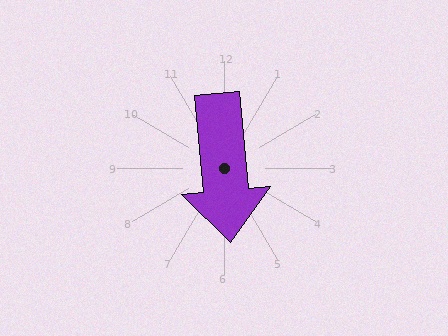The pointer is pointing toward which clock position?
Roughly 6 o'clock.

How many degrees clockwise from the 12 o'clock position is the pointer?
Approximately 175 degrees.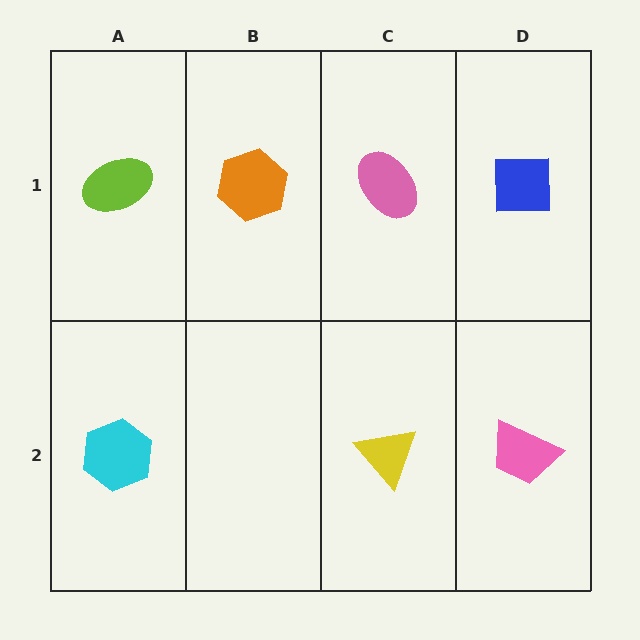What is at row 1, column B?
An orange hexagon.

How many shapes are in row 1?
4 shapes.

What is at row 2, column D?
A pink trapezoid.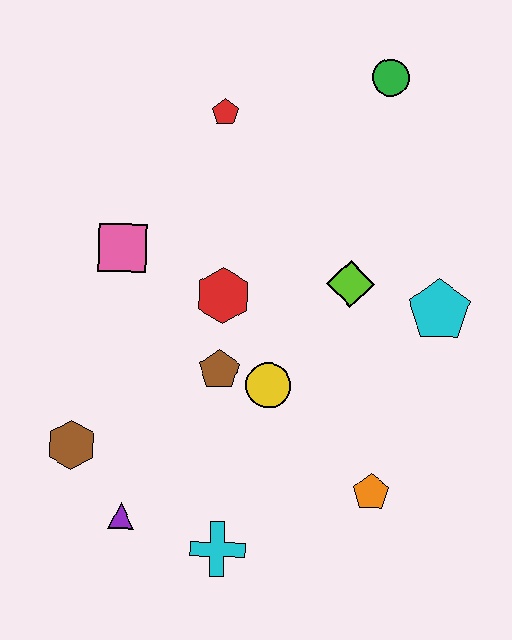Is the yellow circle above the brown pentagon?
No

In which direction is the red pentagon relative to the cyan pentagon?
The red pentagon is to the left of the cyan pentagon.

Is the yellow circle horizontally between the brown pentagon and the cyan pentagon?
Yes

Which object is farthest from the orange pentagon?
The green circle is farthest from the orange pentagon.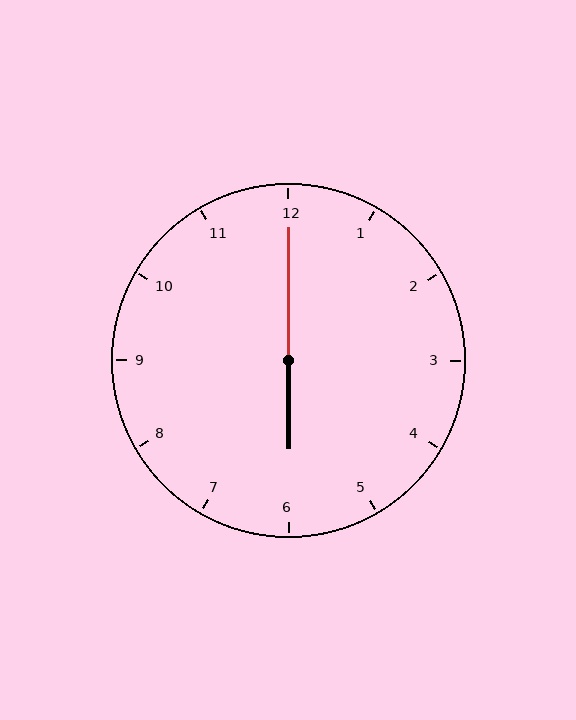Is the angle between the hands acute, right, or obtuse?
It is obtuse.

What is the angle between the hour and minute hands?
Approximately 180 degrees.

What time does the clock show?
6:00.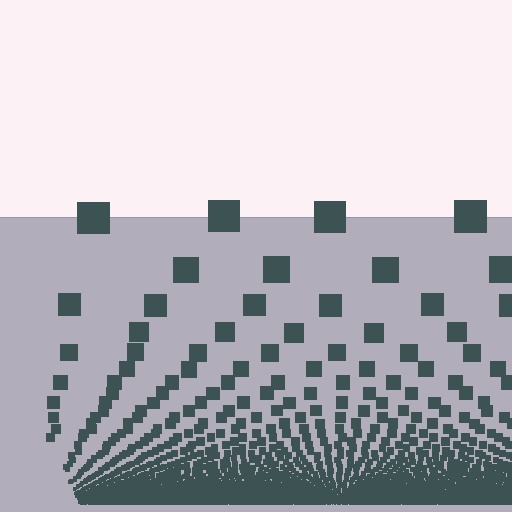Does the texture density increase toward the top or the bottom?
Density increases toward the bottom.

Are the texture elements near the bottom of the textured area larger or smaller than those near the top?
Smaller. The gradient is inverted — elements near the bottom are smaller and denser.